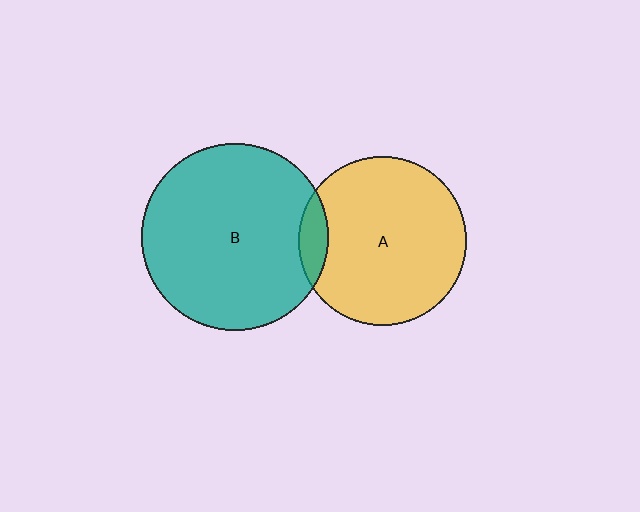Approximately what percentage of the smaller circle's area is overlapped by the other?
Approximately 10%.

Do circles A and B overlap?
Yes.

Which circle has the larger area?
Circle B (teal).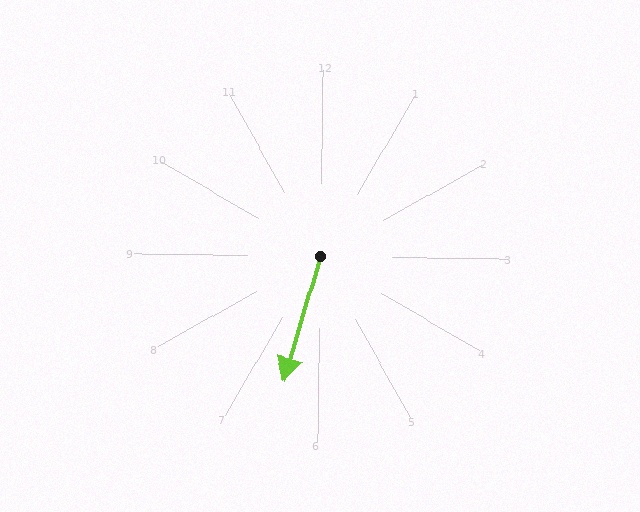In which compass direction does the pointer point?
South.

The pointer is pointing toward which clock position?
Roughly 7 o'clock.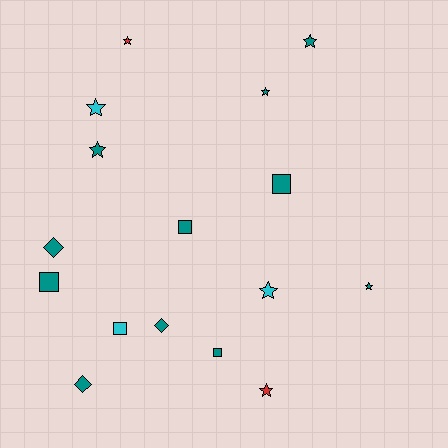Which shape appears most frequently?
Star, with 8 objects.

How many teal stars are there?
There are 4 teal stars.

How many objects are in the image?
There are 16 objects.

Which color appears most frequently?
Teal, with 11 objects.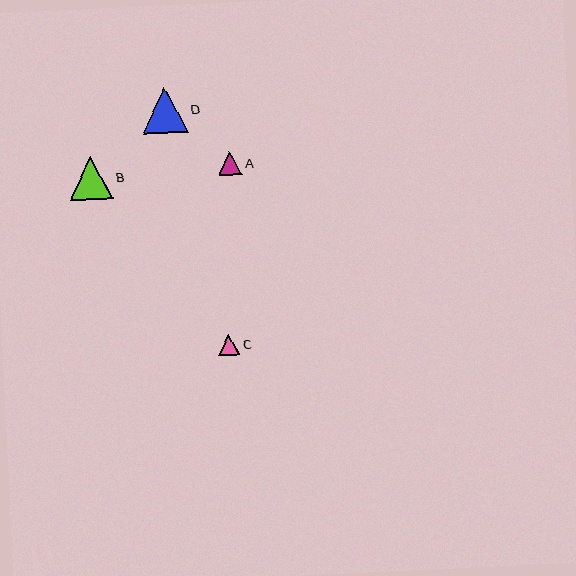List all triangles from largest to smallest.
From largest to smallest: D, B, A, C.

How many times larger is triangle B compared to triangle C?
Triangle B is approximately 2.1 times the size of triangle C.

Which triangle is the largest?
Triangle D is the largest with a size of approximately 45 pixels.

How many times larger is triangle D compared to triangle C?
Triangle D is approximately 2.2 times the size of triangle C.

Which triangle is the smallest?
Triangle C is the smallest with a size of approximately 21 pixels.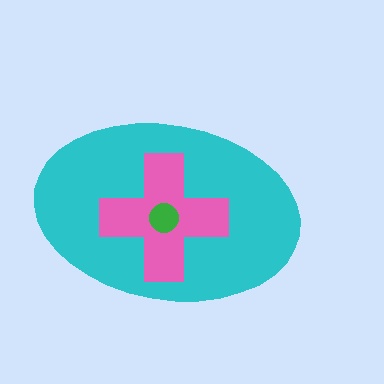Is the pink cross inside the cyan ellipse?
Yes.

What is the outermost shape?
The cyan ellipse.